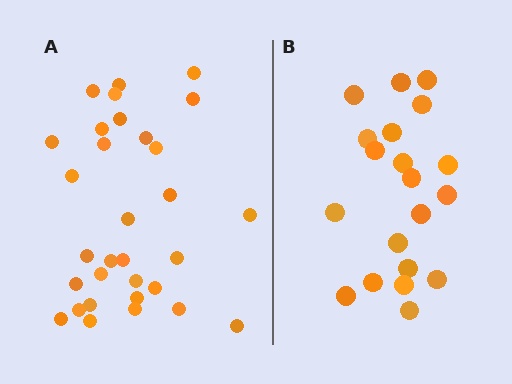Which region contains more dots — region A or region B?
Region A (the left region) has more dots.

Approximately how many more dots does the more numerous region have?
Region A has roughly 12 or so more dots than region B.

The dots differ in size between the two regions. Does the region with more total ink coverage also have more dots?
No. Region B has more total ink coverage because its dots are larger, but region A actually contains more individual dots. Total area can be misleading — the number of items is what matters here.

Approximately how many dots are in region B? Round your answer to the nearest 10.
About 20 dots.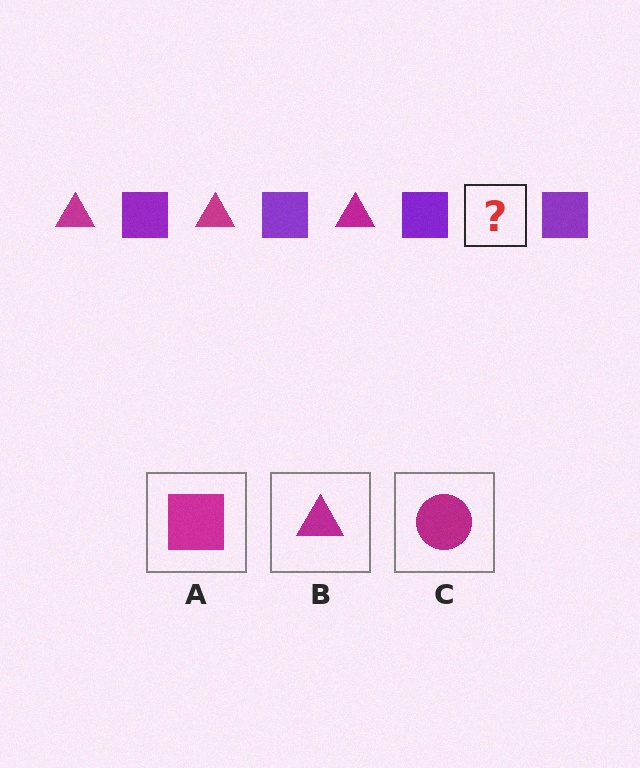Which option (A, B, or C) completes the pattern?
B.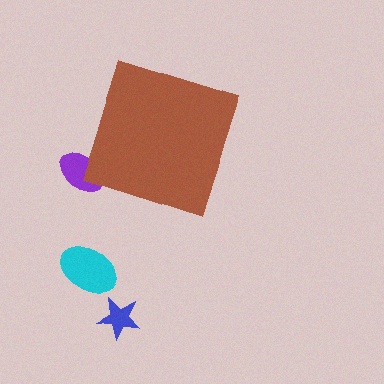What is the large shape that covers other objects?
A brown diamond.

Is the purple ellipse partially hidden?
Yes, the purple ellipse is partially hidden behind the brown diamond.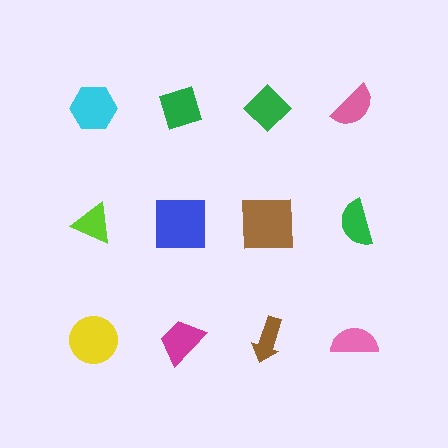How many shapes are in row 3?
4 shapes.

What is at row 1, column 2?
A green diamond.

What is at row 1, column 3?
A green diamond.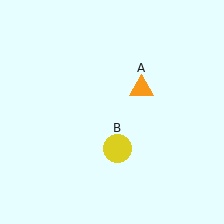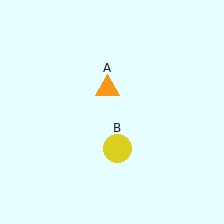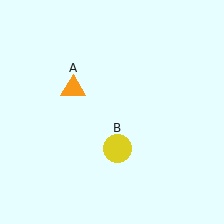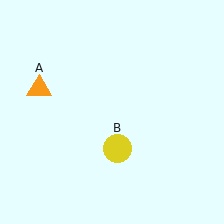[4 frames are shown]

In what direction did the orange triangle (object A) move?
The orange triangle (object A) moved left.